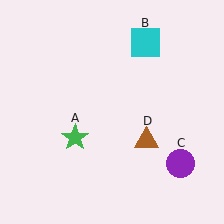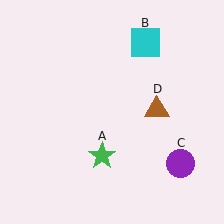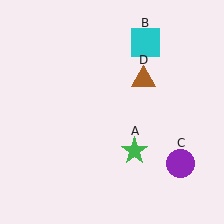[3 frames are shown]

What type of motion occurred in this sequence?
The green star (object A), brown triangle (object D) rotated counterclockwise around the center of the scene.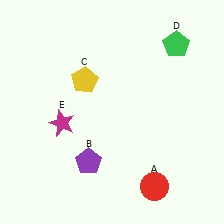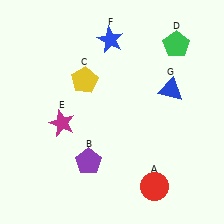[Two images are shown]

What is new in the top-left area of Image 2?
A blue star (F) was added in the top-left area of Image 2.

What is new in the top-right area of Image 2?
A blue triangle (G) was added in the top-right area of Image 2.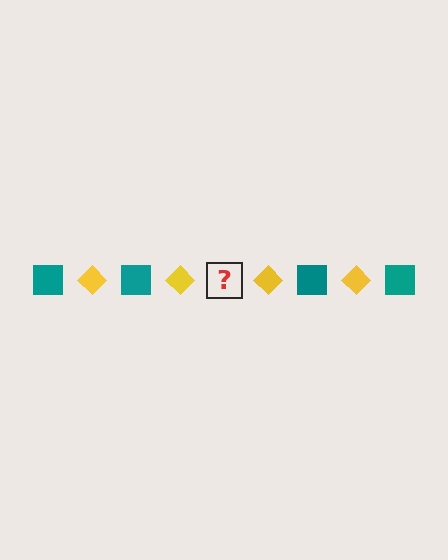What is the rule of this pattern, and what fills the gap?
The rule is that the pattern alternates between teal square and yellow diamond. The gap should be filled with a teal square.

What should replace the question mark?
The question mark should be replaced with a teal square.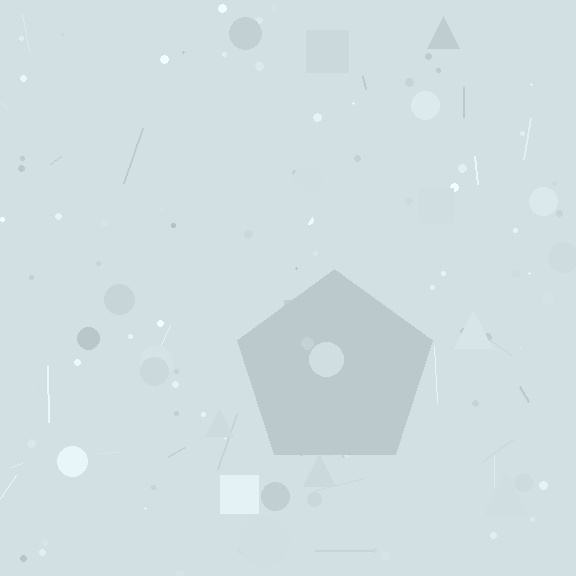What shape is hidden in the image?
A pentagon is hidden in the image.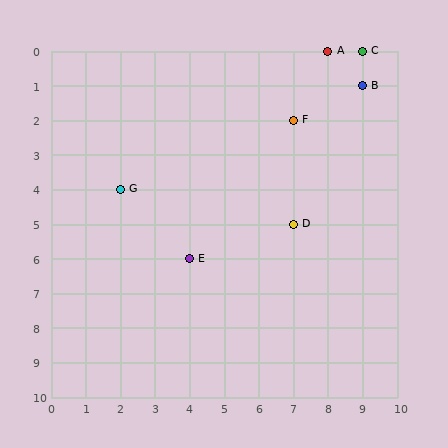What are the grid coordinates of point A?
Point A is at grid coordinates (8, 0).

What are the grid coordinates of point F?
Point F is at grid coordinates (7, 2).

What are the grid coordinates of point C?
Point C is at grid coordinates (9, 0).